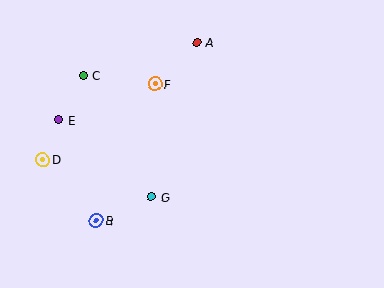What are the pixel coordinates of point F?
Point F is at (155, 84).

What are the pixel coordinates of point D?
Point D is at (43, 160).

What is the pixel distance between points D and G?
The distance between D and G is 114 pixels.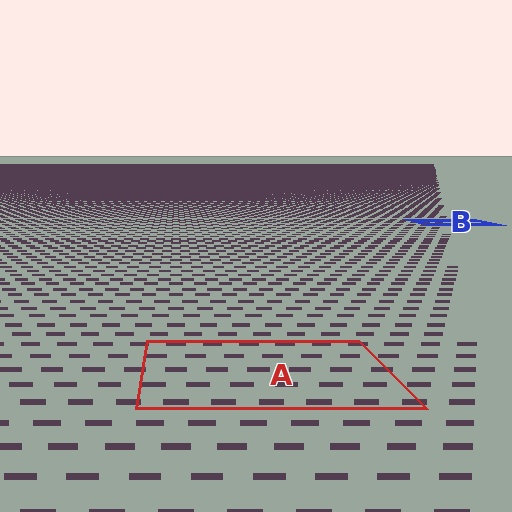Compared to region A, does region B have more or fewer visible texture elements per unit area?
Region B has more texture elements per unit area — they are packed more densely because it is farther away.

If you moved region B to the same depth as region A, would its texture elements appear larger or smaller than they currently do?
They would appear larger. At a closer depth, the same texture elements are projected at a bigger on-screen size.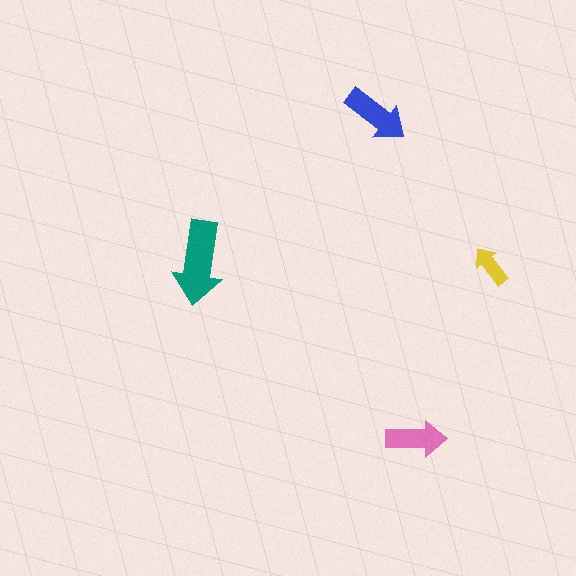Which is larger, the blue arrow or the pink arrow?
The blue one.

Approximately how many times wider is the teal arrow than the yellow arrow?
About 2 times wider.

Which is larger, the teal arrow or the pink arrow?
The teal one.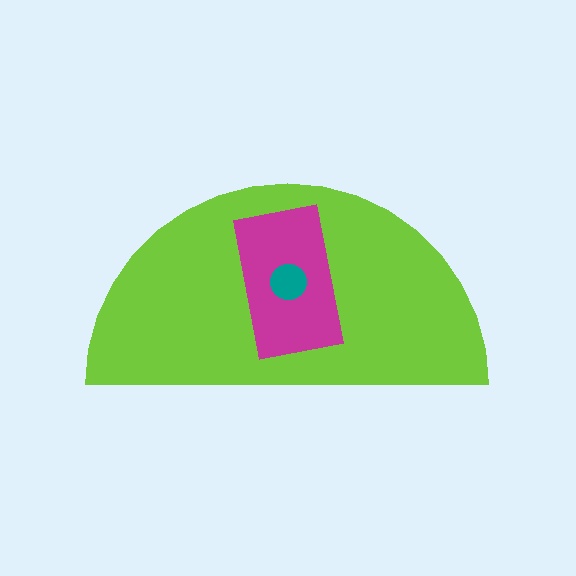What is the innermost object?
The teal circle.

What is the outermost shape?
The lime semicircle.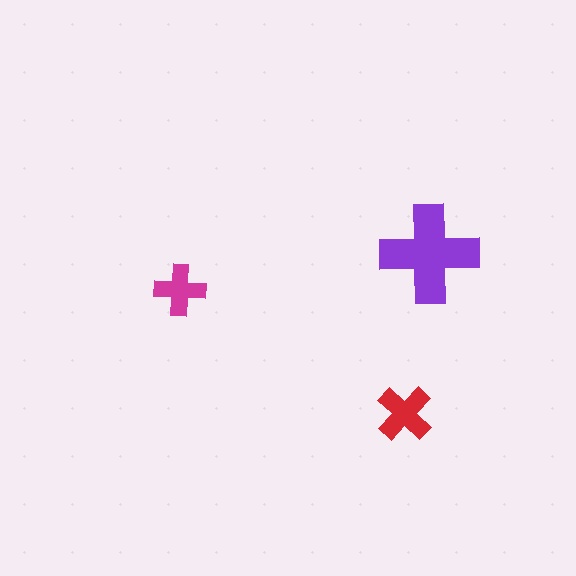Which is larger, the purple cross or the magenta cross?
The purple one.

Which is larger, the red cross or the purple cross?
The purple one.